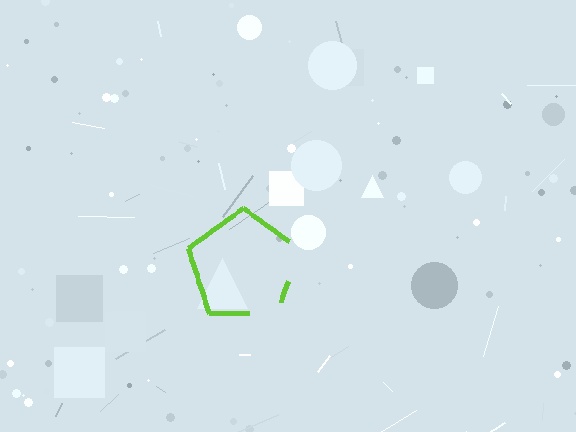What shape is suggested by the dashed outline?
The dashed outline suggests a pentagon.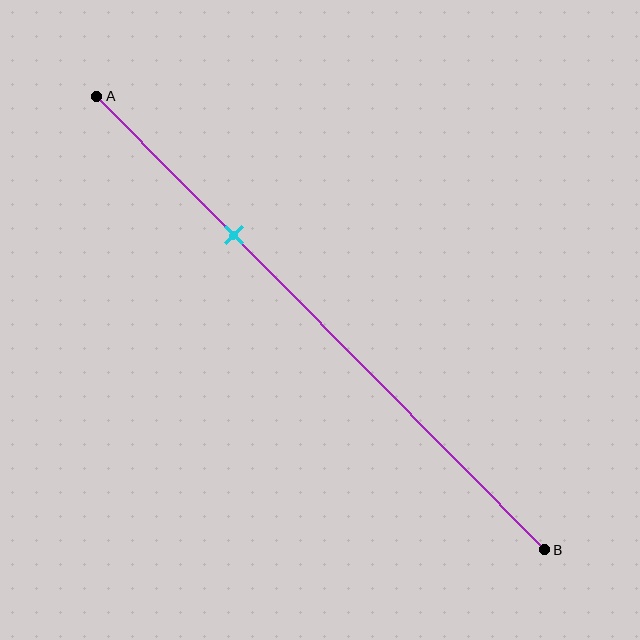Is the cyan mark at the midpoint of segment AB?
No, the mark is at about 30% from A, not at the 50% midpoint.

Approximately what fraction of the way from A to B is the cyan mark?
The cyan mark is approximately 30% of the way from A to B.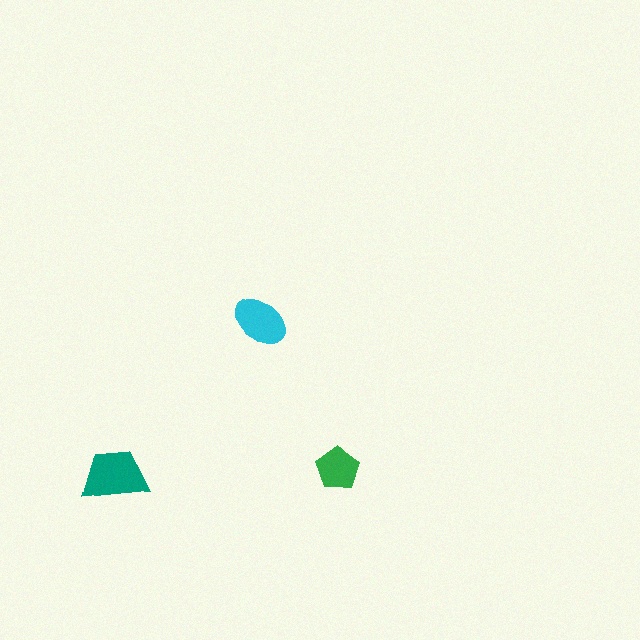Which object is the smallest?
The green pentagon.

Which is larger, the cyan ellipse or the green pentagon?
The cyan ellipse.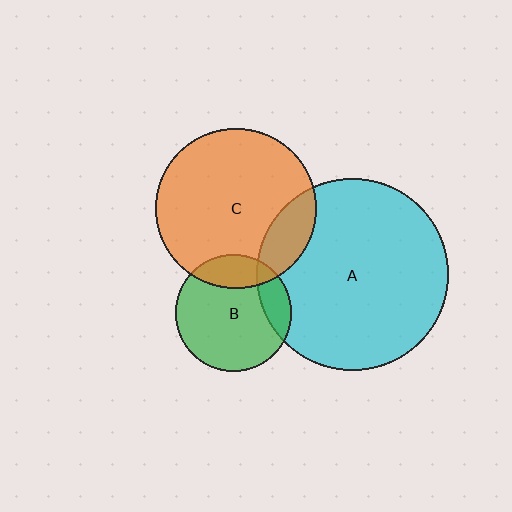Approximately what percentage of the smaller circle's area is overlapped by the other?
Approximately 20%.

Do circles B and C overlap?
Yes.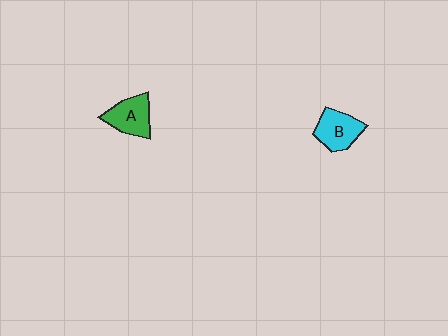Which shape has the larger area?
Shape A (green).